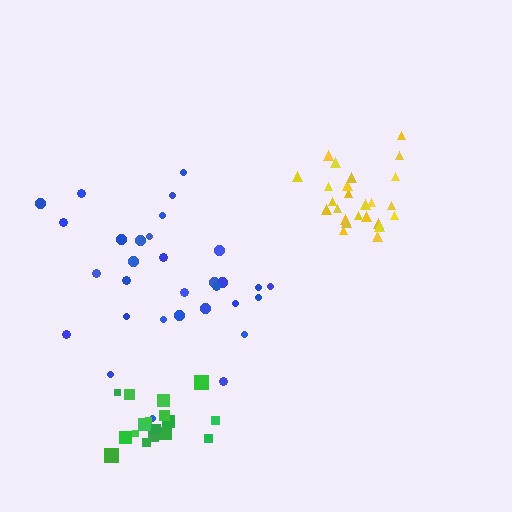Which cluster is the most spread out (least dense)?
Blue.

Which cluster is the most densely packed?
Yellow.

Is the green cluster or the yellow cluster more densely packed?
Yellow.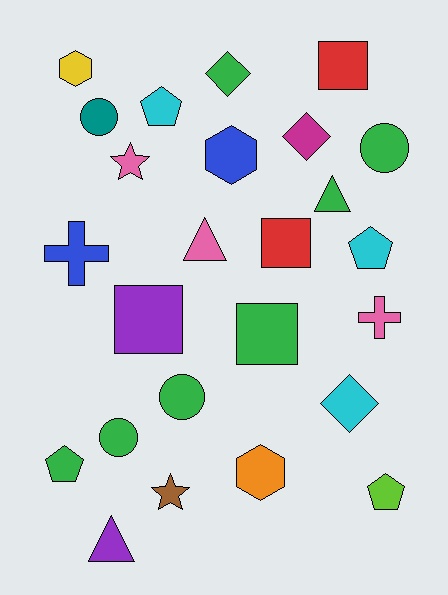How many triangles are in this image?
There are 3 triangles.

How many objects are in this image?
There are 25 objects.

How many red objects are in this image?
There are 2 red objects.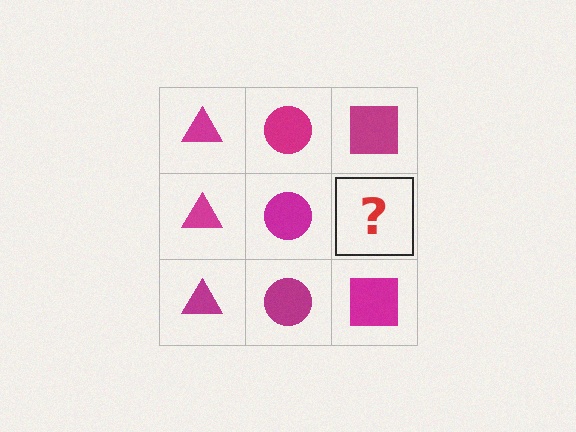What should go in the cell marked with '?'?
The missing cell should contain a magenta square.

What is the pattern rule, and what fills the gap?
The rule is that each column has a consistent shape. The gap should be filled with a magenta square.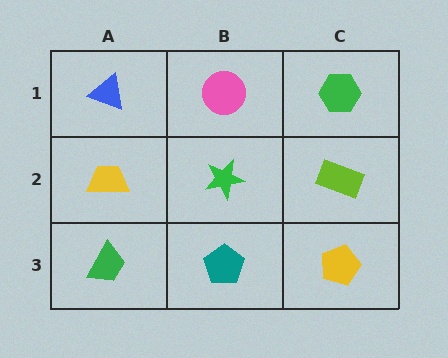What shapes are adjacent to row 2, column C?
A green hexagon (row 1, column C), a yellow pentagon (row 3, column C), a green star (row 2, column B).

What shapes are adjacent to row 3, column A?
A yellow trapezoid (row 2, column A), a teal pentagon (row 3, column B).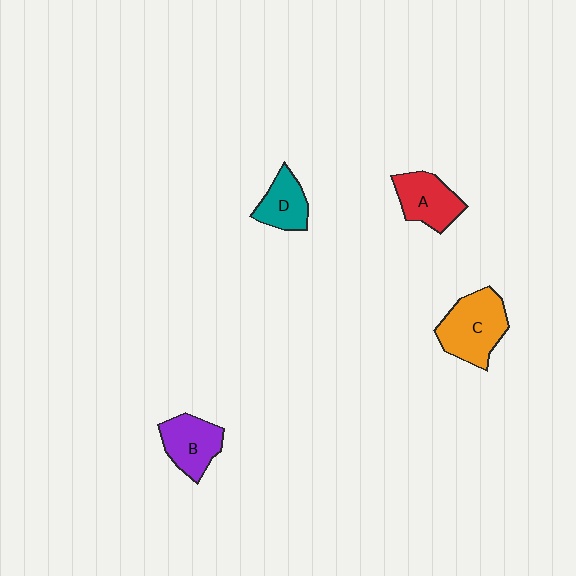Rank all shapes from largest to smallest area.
From largest to smallest: C (orange), A (red), B (purple), D (teal).